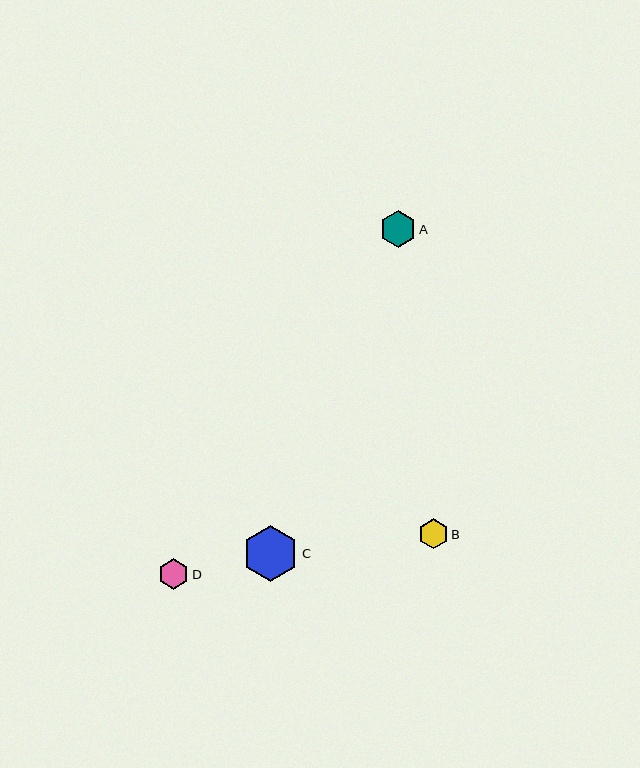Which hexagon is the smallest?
Hexagon B is the smallest with a size of approximately 30 pixels.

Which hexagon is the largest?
Hexagon C is the largest with a size of approximately 56 pixels.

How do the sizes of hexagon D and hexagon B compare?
Hexagon D and hexagon B are approximately the same size.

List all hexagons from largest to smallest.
From largest to smallest: C, A, D, B.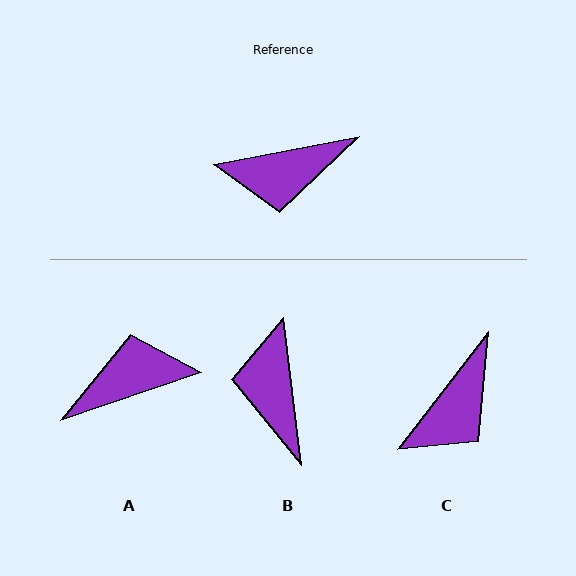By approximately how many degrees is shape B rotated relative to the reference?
Approximately 94 degrees clockwise.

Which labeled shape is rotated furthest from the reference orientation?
A, about 173 degrees away.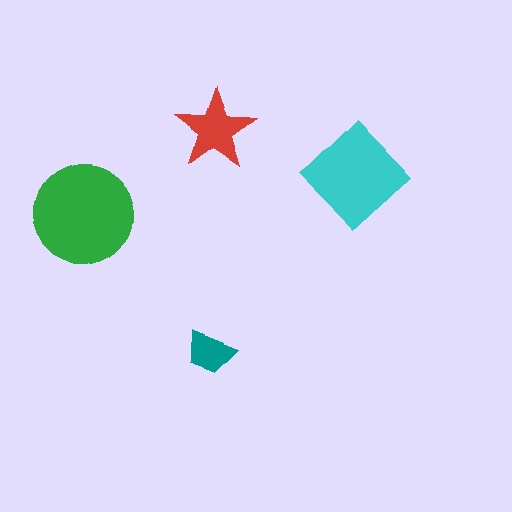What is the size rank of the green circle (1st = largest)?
1st.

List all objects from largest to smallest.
The green circle, the cyan diamond, the red star, the teal trapezoid.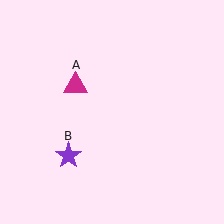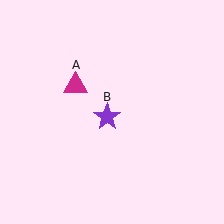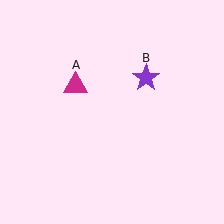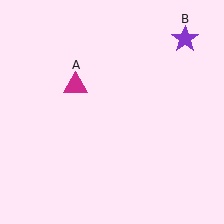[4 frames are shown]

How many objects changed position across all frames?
1 object changed position: purple star (object B).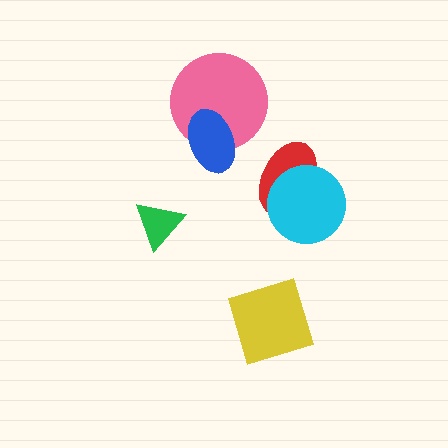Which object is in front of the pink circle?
The blue ellipse is in front of the pink circle.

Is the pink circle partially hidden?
Yes, it is partially covered by another shape.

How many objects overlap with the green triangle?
0 objects overlap with the green triangle.